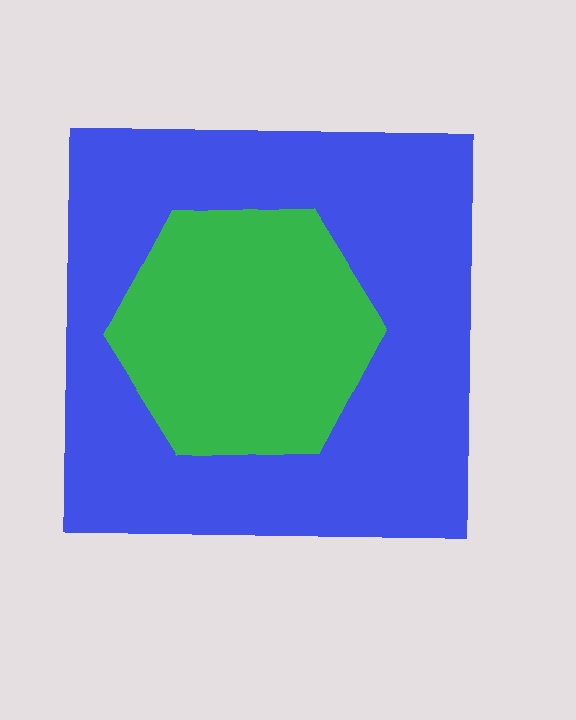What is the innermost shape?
The green hexagon.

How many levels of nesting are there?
2.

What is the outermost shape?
The blue square.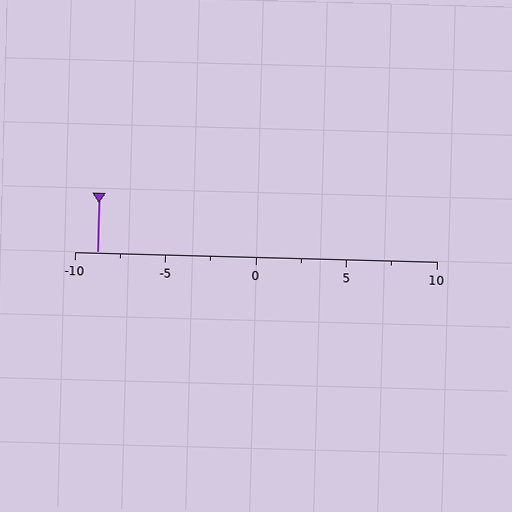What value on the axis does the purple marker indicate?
The marker indicates approximately -8.8.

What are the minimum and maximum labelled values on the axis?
The axis runs from -10 to 10.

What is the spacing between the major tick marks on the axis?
The major ticks are spaced 5 apart.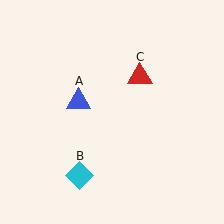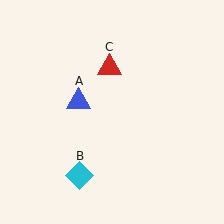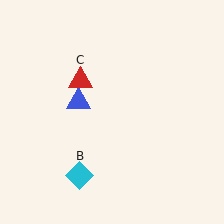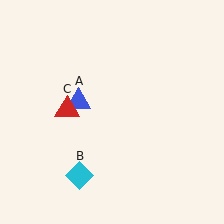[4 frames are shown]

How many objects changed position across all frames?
1 object changed position: red triangle (object C).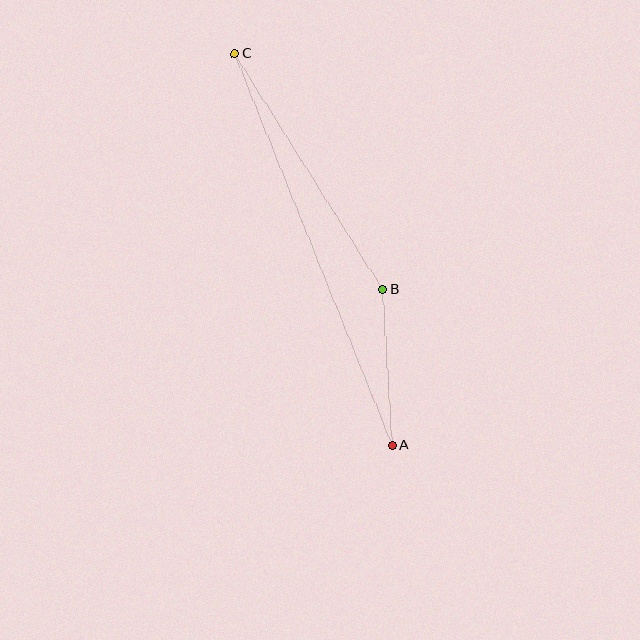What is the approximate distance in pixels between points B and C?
The distance between B and C is approximately 279 pixels.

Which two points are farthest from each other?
Points A and C are farthest from each other.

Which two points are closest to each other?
Points A and B are closest to each other.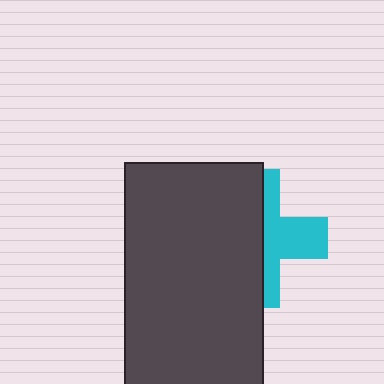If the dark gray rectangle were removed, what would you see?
You would see the complete cyan cross.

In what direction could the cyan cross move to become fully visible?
The cyan cross could move right. That would shift it out from behind the dark gray rectangle entirely.